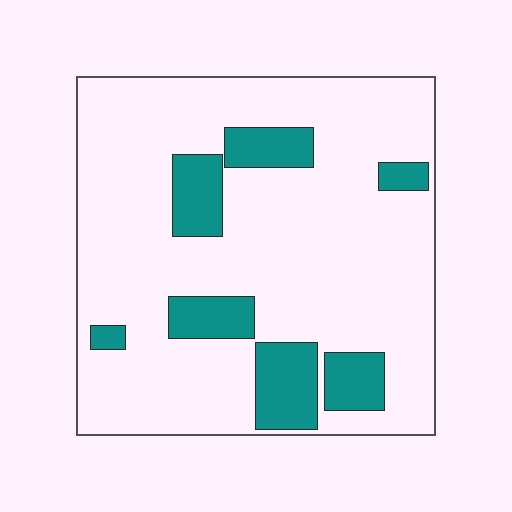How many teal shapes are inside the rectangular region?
7.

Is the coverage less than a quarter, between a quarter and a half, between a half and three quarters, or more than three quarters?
Less than a quarter.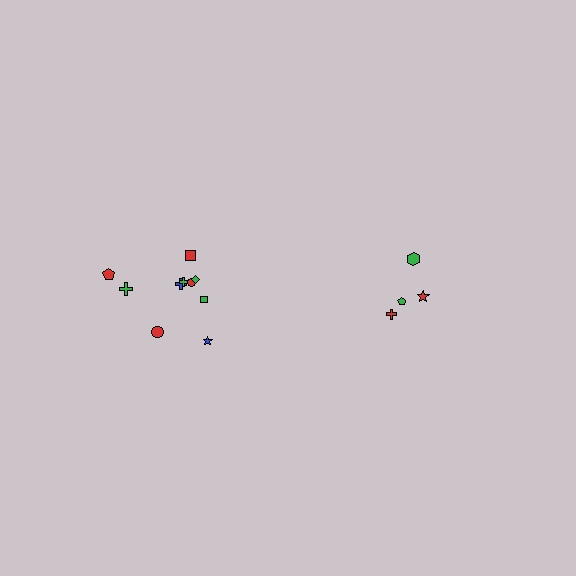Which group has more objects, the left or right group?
The left group.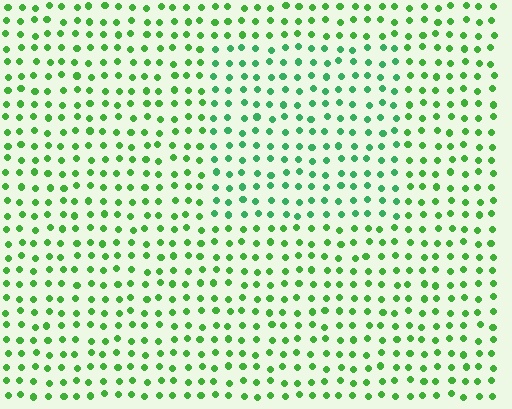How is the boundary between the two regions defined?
The boundary is defined purely by a slight shift in hue (about 24 degrees). Spacing, size, and orientation are identical on both sides.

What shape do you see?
I see a rectangle.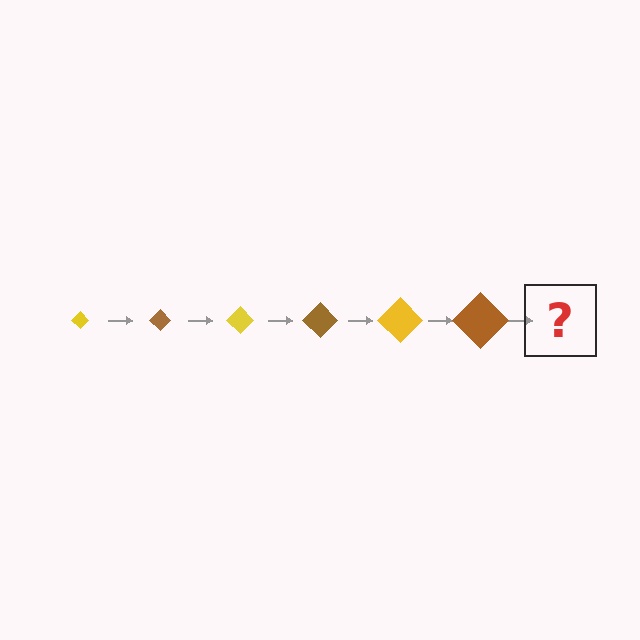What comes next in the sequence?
The next element should be a yellow diamond, larger than the previous one.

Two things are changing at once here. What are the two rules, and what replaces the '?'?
The two rules are that the diamond grows larger each step and the color cycles through yellow and brown. The '?' should be a yellow diamond, larger than the previous one.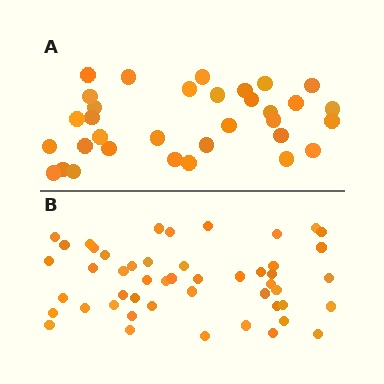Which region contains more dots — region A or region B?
Region B (the bottom region) has more dots.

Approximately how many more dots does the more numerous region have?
Region B has approximately 15 more dots than region A.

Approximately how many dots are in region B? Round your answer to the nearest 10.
About 50 dots. (The exact count is 49, which rounds to 50.)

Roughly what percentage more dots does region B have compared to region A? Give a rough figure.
About 50% more.